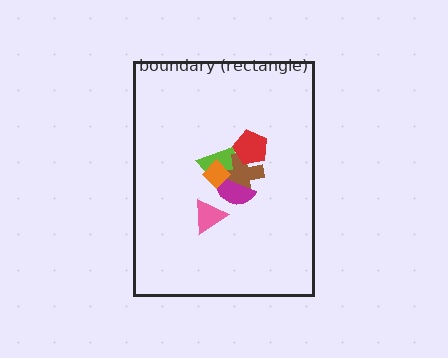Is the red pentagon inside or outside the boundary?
Inside.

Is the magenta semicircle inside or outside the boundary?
Inside.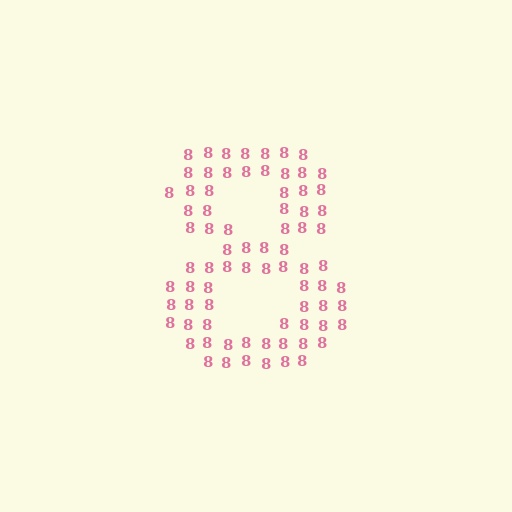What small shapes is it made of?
It is made of small digit 8's.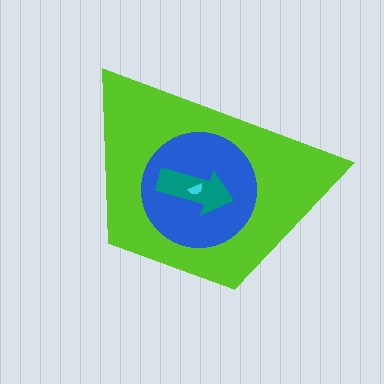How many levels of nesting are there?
4.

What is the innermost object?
The cyan semicircle.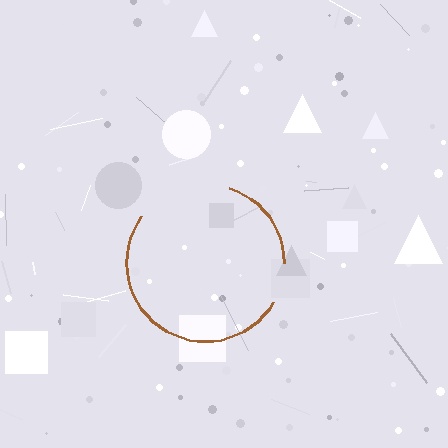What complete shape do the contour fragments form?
The contour fragments form a circle.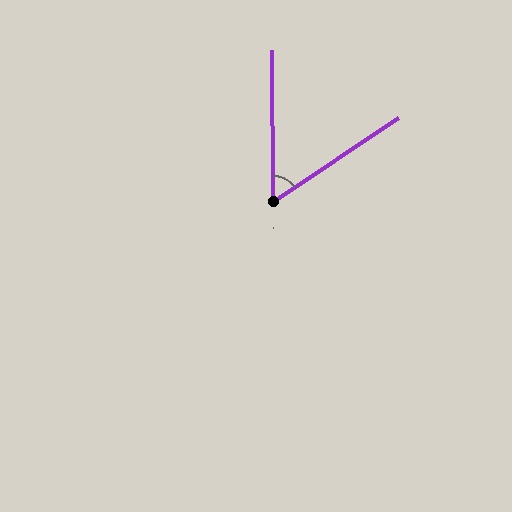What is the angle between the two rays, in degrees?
Approximately 56 degrees.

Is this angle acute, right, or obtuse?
It is acute.